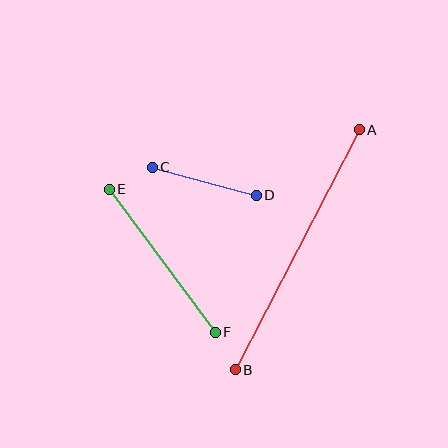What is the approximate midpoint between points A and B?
The midpoint is at approximately (297, 250) pixels.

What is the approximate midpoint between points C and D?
The midpoint is at approximately (204, 181) pixels.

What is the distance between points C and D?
The distance is approximately 108 pixels.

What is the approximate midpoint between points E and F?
The midpoint is at approximately (162, 261) pixels.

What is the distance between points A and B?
The distance is approximately 270 pixels.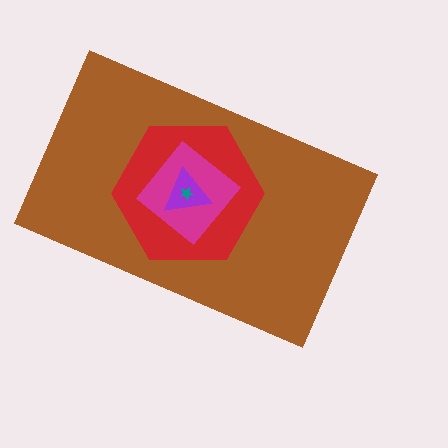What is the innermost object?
The teal star.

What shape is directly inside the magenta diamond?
The purple triangle.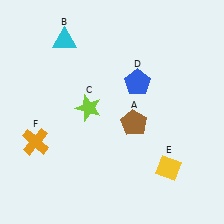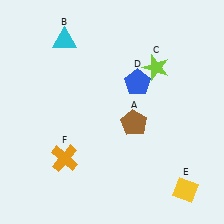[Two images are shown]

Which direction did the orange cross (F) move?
The orange cross (F) moved right.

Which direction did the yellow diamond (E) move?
The yellow diamond (E) moved down.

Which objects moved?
The objects that moved are: the lime star (C), the yellow diamond (E), the orange cross (F).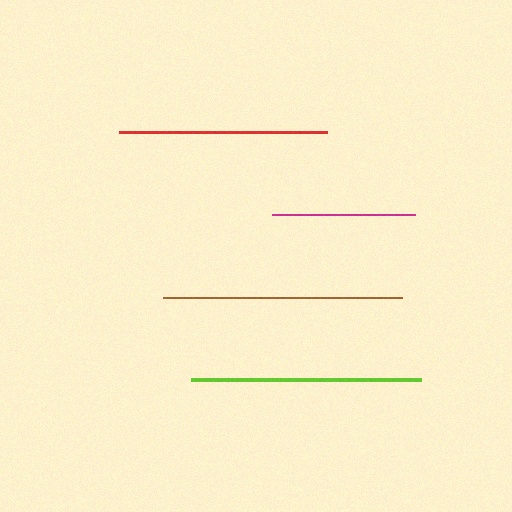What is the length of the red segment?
The red segment is approximately 209 pixels long.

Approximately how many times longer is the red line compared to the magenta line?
The red line is approximately 1.5 times the length of the magenta line.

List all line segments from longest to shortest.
From longest to shortest: brown, lime, red, magenta.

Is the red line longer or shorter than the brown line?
The brown line is longer than the red line.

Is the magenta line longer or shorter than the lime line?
The lime line is longer than the magenta line.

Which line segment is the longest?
The brown line is the longest at approximately 239 pixels.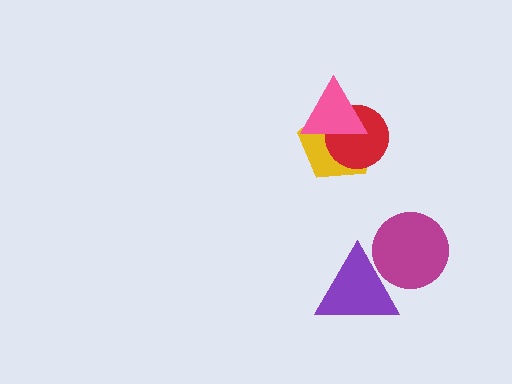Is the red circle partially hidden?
Yes, it is partially covered by another shape.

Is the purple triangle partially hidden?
Yes, it is partially covered by another shape.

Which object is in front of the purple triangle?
The magenta circle is in front of the purple triangle.